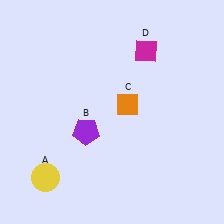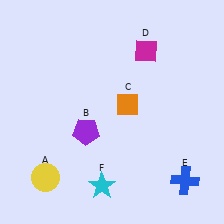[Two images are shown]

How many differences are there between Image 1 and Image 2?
There are 2 differences between the two images.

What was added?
A blue cross (E), a cyan star (F) were added in Image 2.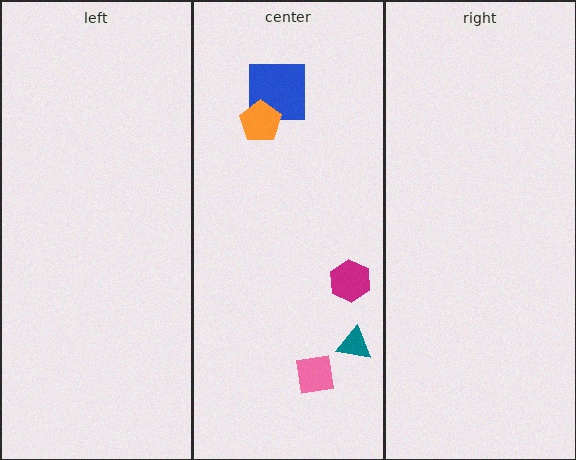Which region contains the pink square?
The center region.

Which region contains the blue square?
The center region.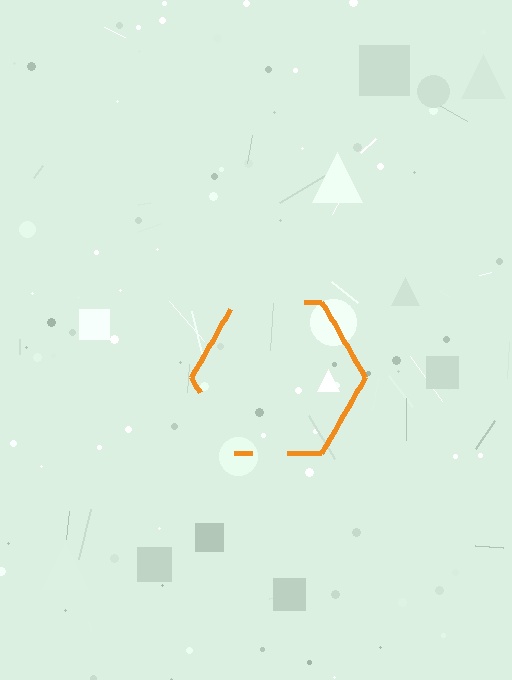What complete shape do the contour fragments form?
The contour fragments form a hexagon.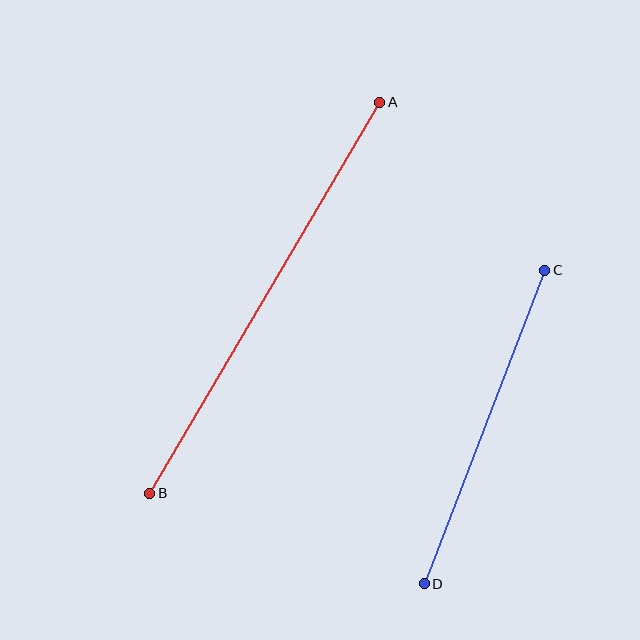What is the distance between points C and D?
The distance is approximately 336 pixels.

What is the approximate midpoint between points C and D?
The midpoint is at approximately (485, 427) pixels.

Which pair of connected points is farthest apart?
Points A and B are farthest apart.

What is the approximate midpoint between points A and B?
The midpoint is at approximately (265, 298) pixels.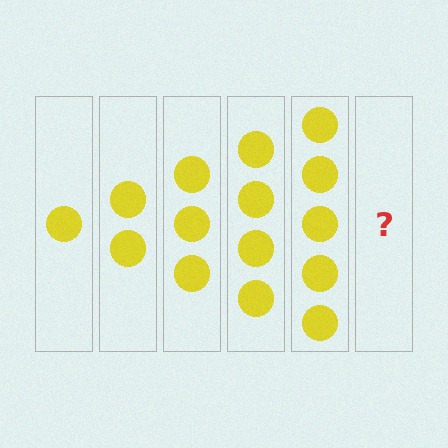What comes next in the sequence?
The next element should be 6 circles.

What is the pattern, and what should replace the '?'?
The pattern is that each step adds one more circle. The '?' should be 6 circles.